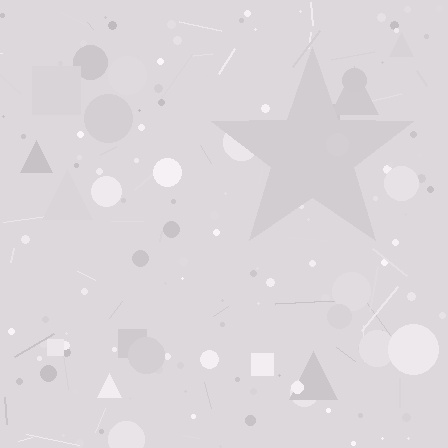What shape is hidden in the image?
A star is hidden in the image.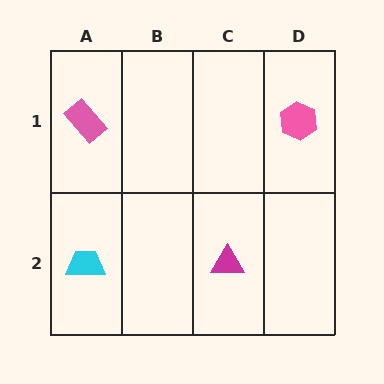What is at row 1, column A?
A pink rectangle.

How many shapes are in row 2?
2 shapes.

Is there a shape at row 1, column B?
No, that cell is empty.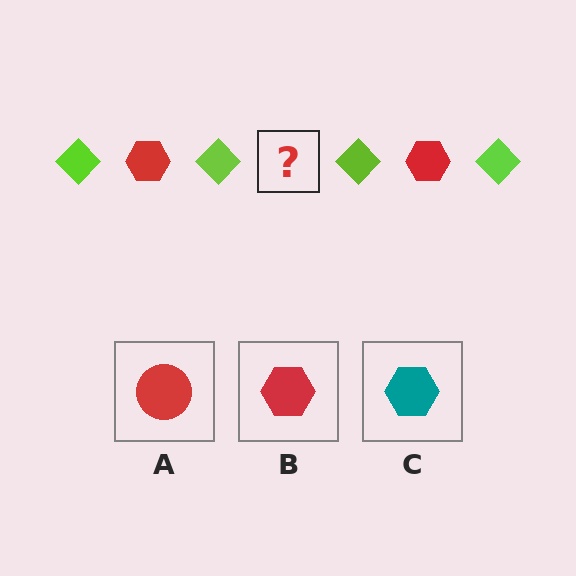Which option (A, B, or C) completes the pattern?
B.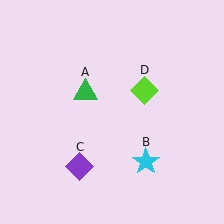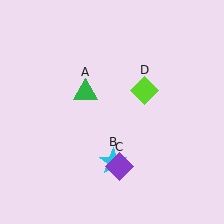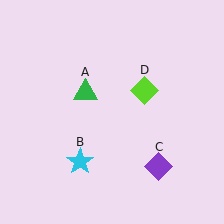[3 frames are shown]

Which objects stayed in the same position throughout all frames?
Green triangle (object A) and lime diamond (object D) remained stationary.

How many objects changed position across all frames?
2 objects changed position: cyan star (object B), purple diamond (object C).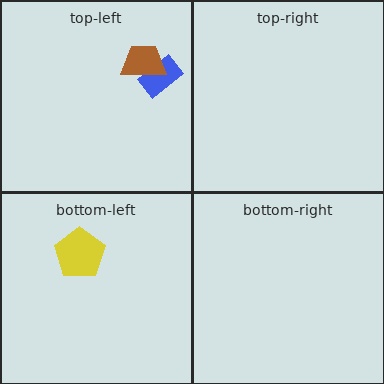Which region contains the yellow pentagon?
The bottom-left region.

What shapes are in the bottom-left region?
The yellow pentagon.